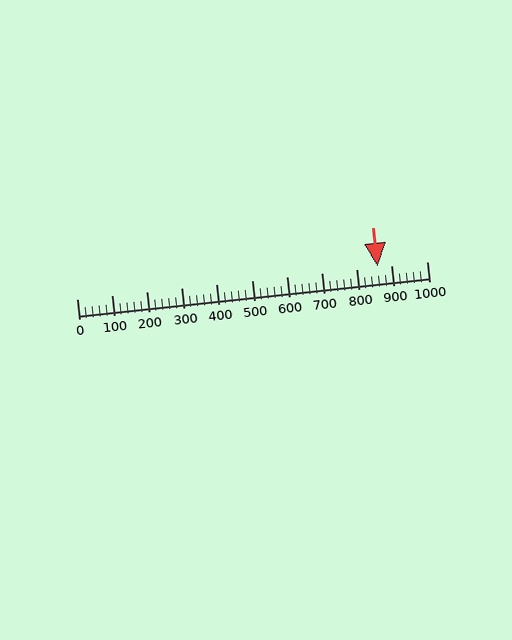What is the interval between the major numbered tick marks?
The major tick marks are spaced 100 units apart.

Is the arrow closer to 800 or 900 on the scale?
The arrow is closer to 900.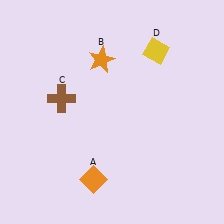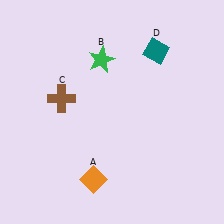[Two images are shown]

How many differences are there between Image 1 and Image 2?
There are 2 differences between the two images.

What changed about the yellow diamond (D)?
In Image 1, D is yellow. In Image 2, it changed to teal.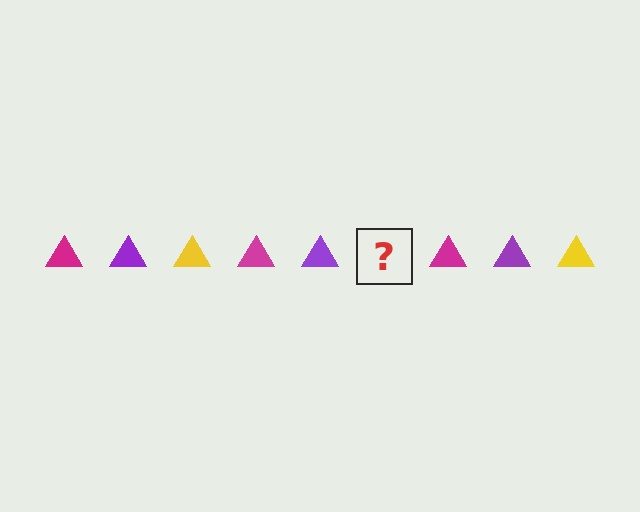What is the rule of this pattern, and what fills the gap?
The rule is that the pattern cycles through magenta, purple, yellow triangles. The gap should be filled with a yellow triangle.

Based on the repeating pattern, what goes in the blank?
The blank should be a yellow triangle.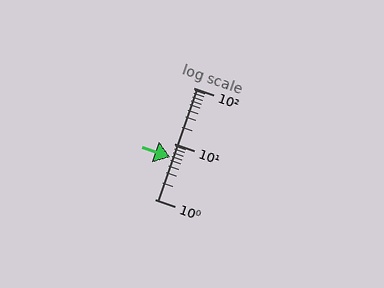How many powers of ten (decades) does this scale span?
The scale spans 2 decades, from 1 to 100.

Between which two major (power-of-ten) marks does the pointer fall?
The pointer is between 1 and 10.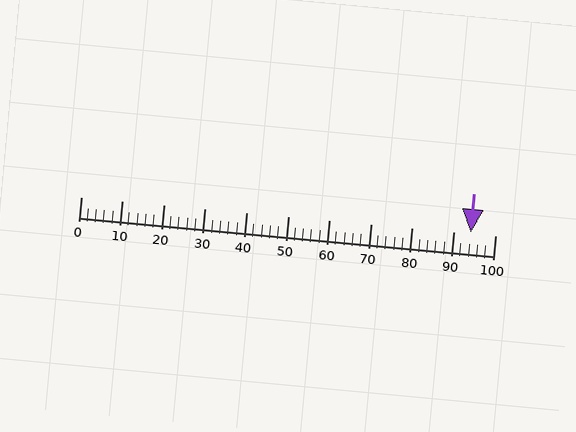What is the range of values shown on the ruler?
The ruler shows values from 0 to 100.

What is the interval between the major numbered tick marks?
The major tick marks are spaced 10 units apart.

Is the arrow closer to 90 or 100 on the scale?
The arrow is closer to 90.